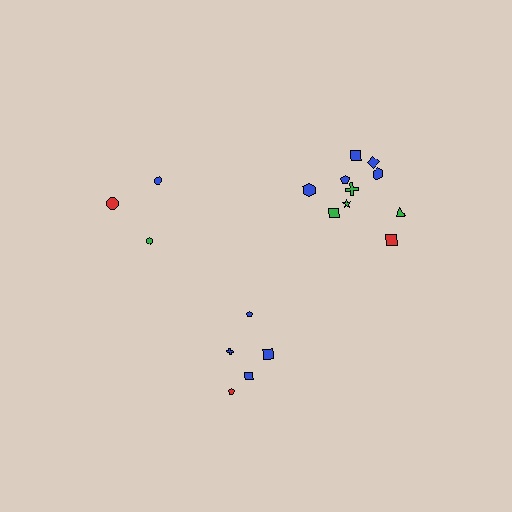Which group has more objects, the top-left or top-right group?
The top-right group.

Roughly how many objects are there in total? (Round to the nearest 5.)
Roughly 20 objects in total.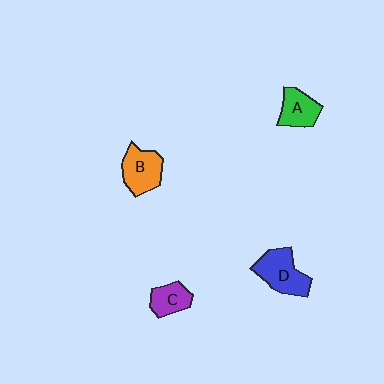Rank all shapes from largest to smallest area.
From largest to smallest: D (blue), B (orange), A (green), C (purple).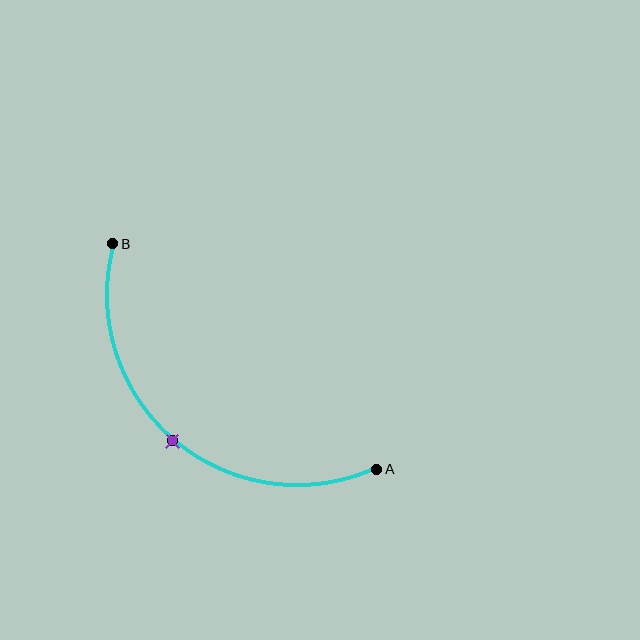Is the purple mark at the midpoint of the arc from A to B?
Yes. The purple mark lies on the arc at equal arc-length from both A and B — it is the arc midpoint.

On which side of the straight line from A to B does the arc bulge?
The arc bulges below and to the left of the straight line connecting A and B.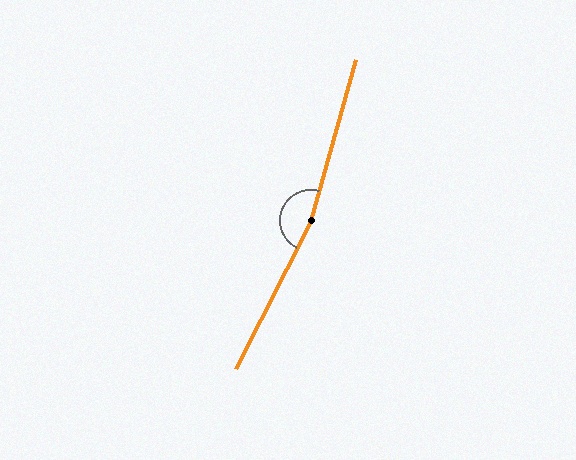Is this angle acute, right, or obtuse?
It is obtuse.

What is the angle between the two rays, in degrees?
Approximately 169 degrees.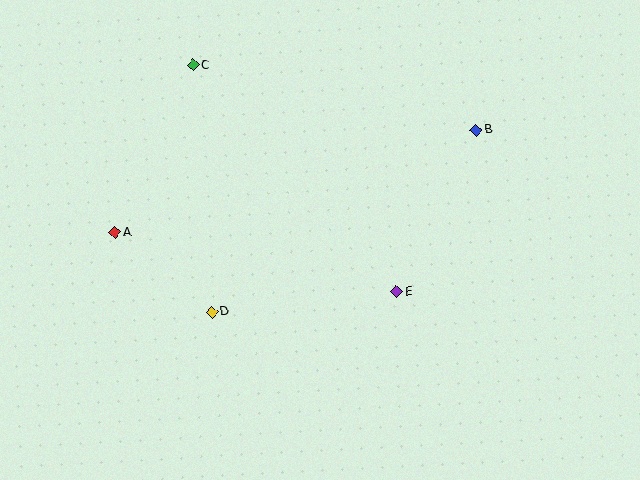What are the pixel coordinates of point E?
Point E is at (397, 292).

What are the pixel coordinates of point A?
Point A is at (115, 233).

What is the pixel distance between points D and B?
The distance between D and B is 321 pixels.